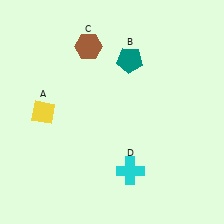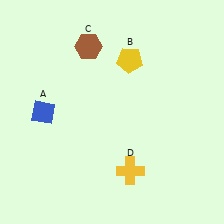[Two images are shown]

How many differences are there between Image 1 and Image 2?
There are 3 differences between the two images.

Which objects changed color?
A changed from yellow to blue. B changed from teal to yellow. D changed from cyan to yellow.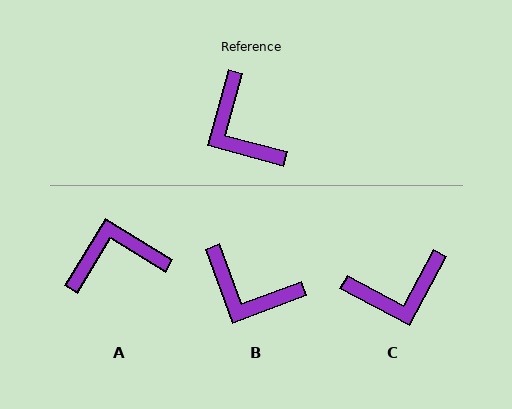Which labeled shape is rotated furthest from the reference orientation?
A, about 107 degrees away.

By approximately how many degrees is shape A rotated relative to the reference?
Approximately 107 degrees clockwise.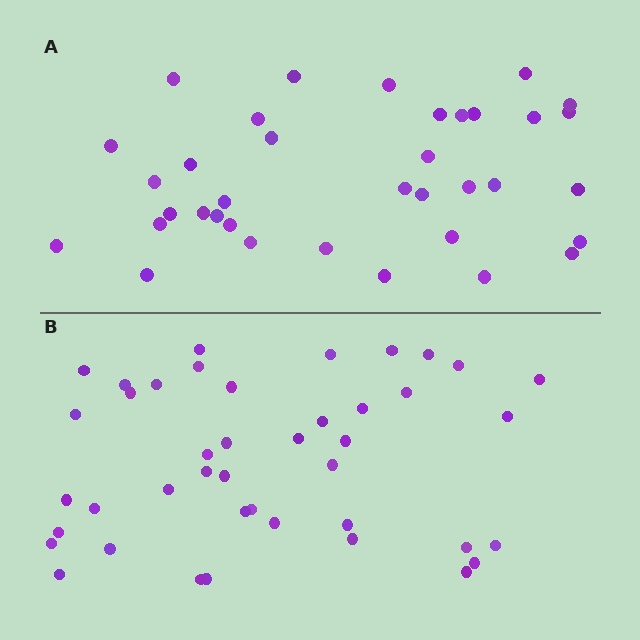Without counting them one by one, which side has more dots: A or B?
Region B (the bottom region) has more dots.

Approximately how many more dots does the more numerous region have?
Region B has about 6 more dots than region A.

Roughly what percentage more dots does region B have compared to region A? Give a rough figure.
About 15% more.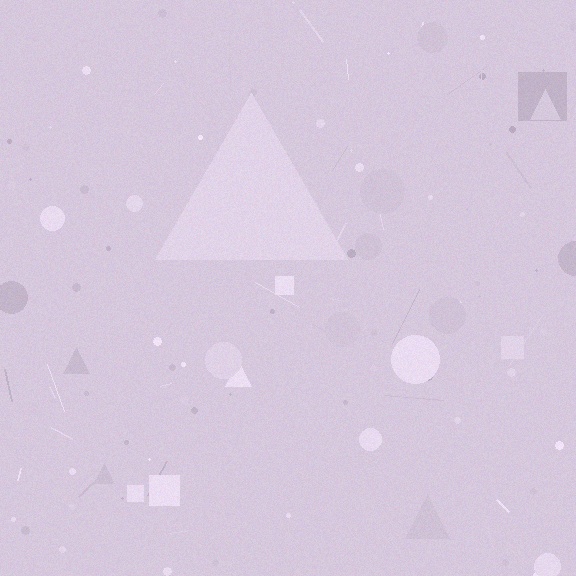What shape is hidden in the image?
A triangle is hidden in the image.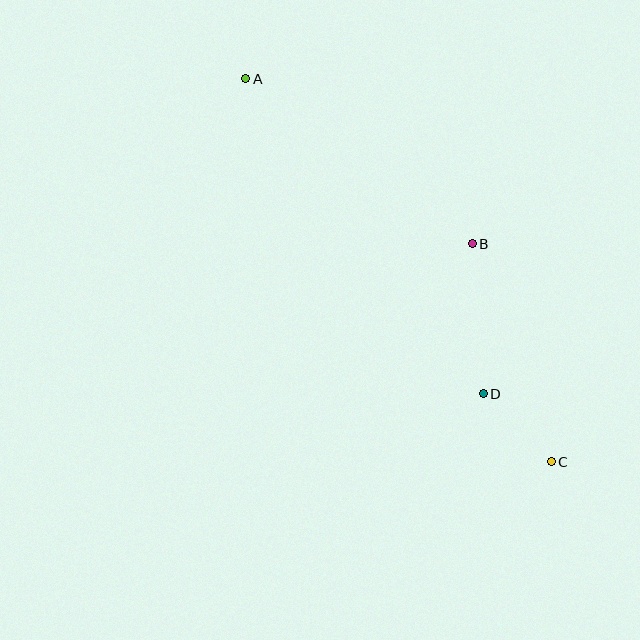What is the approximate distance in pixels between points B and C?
The distance between B and C is approximately 232 pixels.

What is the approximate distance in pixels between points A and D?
The distance between A and D is approximately 394 pixels.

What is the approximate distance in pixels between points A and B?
The distance between A and B is approximately 280 pixels.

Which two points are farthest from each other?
Points A and C are farthest from each other.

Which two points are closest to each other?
Points C and D are closest to each other.